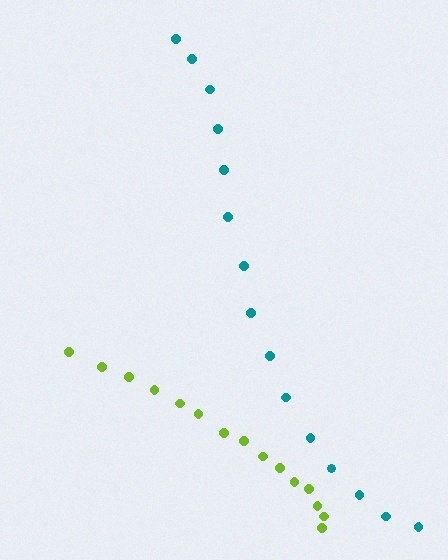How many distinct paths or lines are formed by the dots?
There are 2 distinct paths.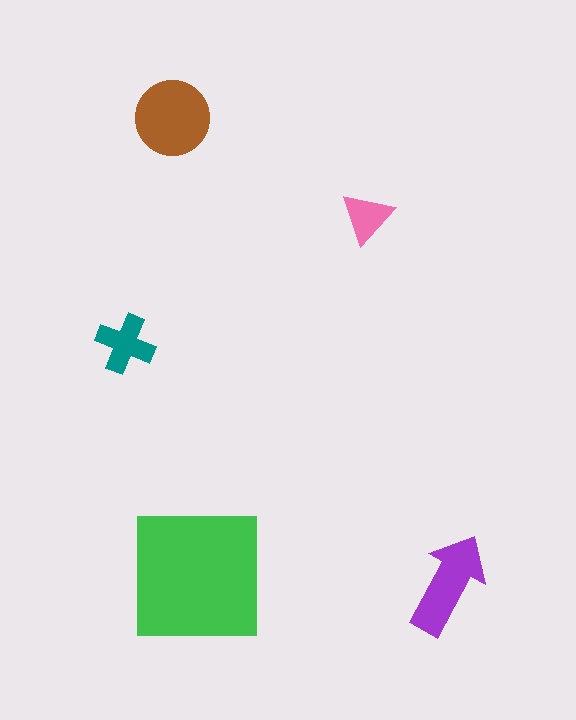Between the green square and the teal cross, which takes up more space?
The green square.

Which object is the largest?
The green square.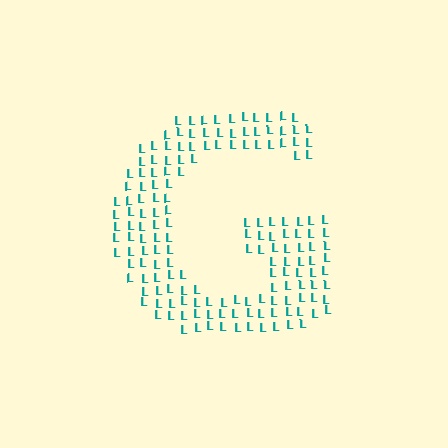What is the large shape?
The large shape is the letter G.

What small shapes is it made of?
It is made of small letter L's.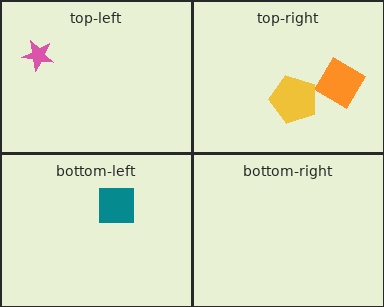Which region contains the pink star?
The top-left region.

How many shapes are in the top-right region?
2.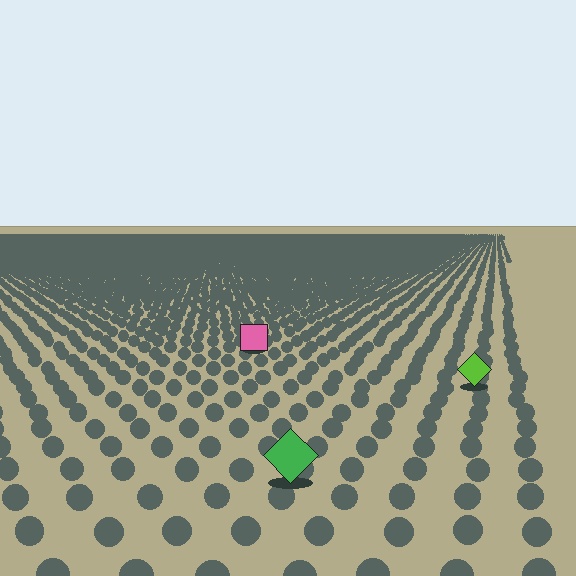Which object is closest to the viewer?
The green diamond is closest. The texture marks near it are larger and more spread out.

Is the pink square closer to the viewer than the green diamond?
No. The green diamond is closer — you can tell from the texture gradient: the ground texture is coarser near it.